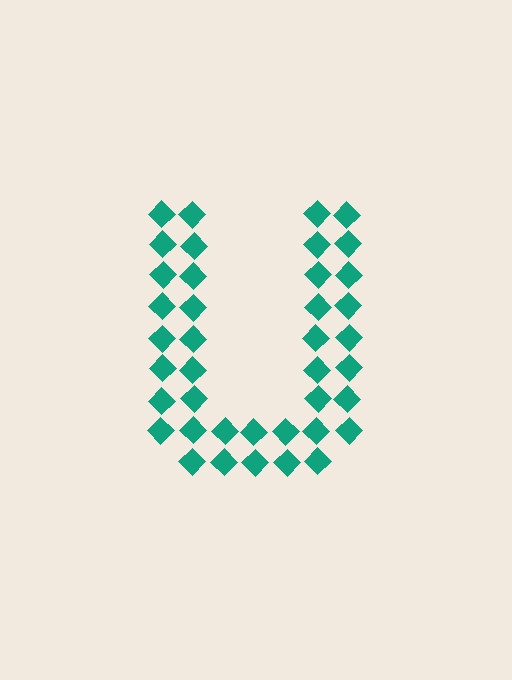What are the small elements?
The small elements are diamonds.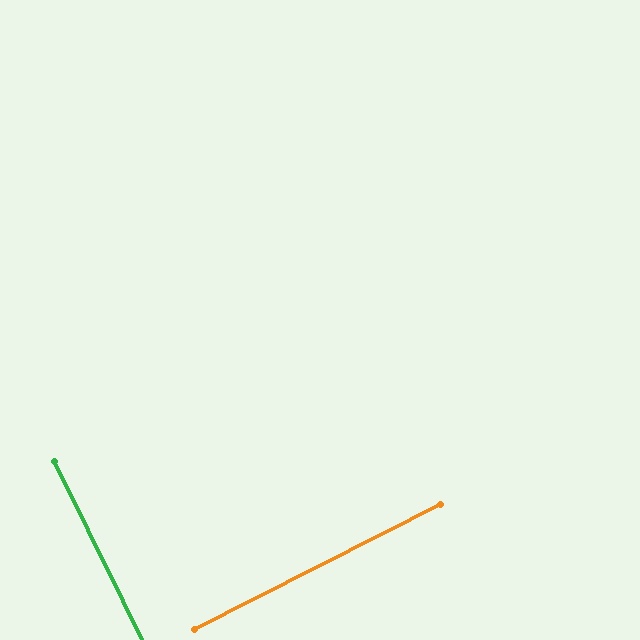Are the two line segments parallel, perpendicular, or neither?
Perpendicular — they meet at approximately 89°.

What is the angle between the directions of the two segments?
Approximately 89 degrees.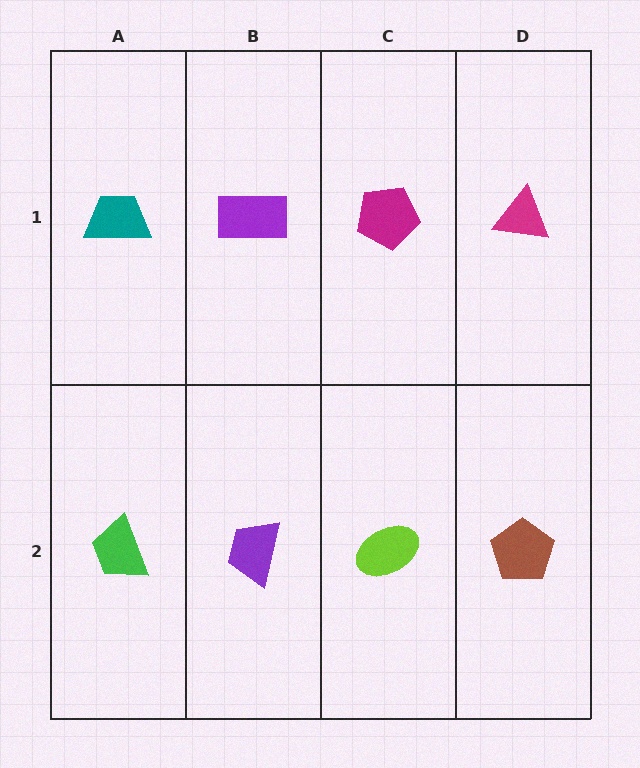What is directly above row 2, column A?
A teal trapezoid.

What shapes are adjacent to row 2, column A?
A teal trapezoid (row 1, column A), a purple trapezoid (row 2, column B).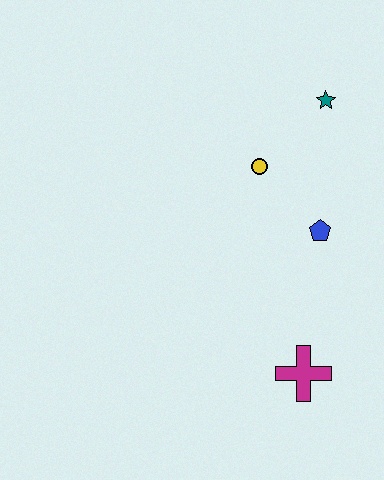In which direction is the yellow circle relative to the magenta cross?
The yellow circle is above the magenta cross.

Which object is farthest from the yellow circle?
The magenta cross is farthest from the yellow circle.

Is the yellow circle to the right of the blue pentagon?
No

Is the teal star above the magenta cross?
Yes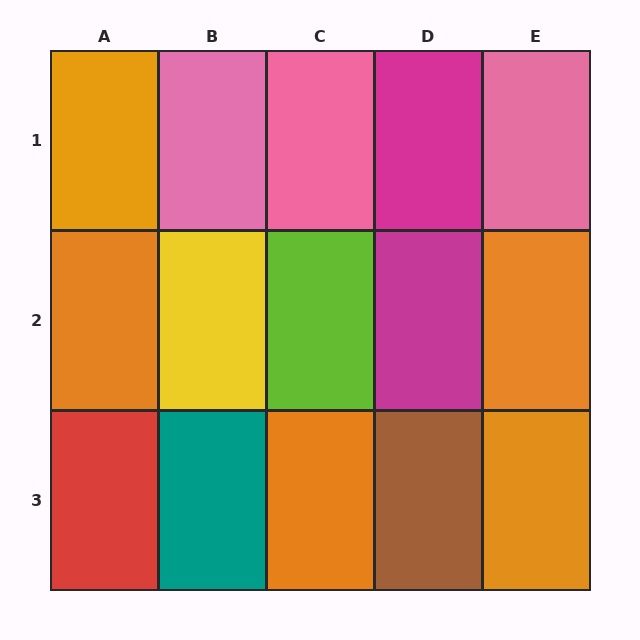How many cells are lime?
1 cell is lime.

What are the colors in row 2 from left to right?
Orange, yellow, lime, magenta, orange.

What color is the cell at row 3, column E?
Orange.